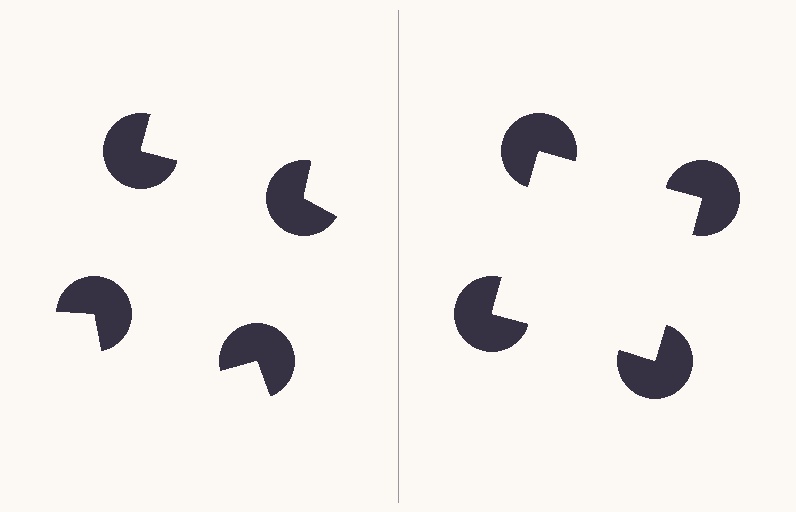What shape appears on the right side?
An illusory square.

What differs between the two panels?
The pac-man discs are positioned identically on both sides; only the wedge orientations differ. On the right they align to a square; on the left they are misaligned.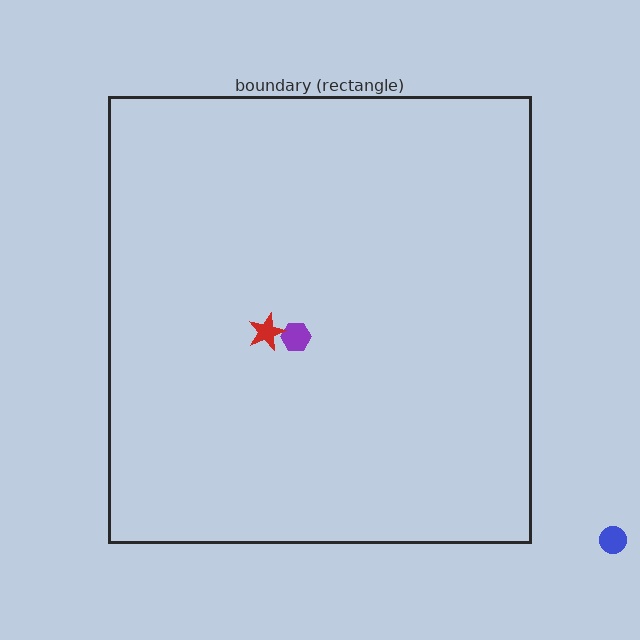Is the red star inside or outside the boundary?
Inside.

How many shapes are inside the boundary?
2 inside, 1 outside.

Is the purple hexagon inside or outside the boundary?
Inside.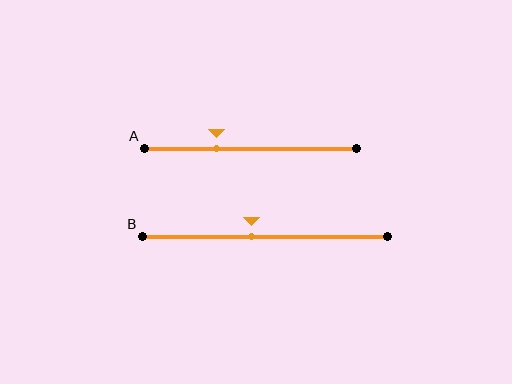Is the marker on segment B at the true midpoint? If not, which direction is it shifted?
No, the marker on segment B is shifted to the left by about 5% of the segment length.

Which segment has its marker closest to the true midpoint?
Segment B has its marker closest to the true midpoint.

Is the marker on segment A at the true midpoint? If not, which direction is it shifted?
No, the marker on segment A is shifted to the left by about 16% of the segment length.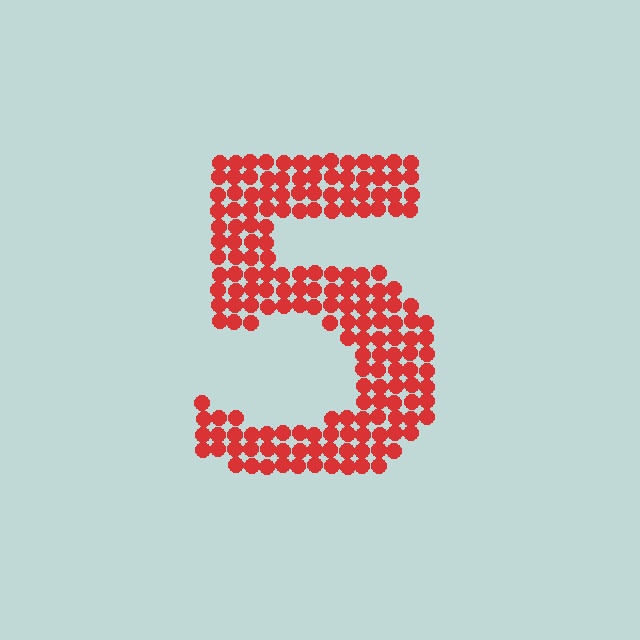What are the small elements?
The small elements are circles.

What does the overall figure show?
The overall figure shows the digit 5.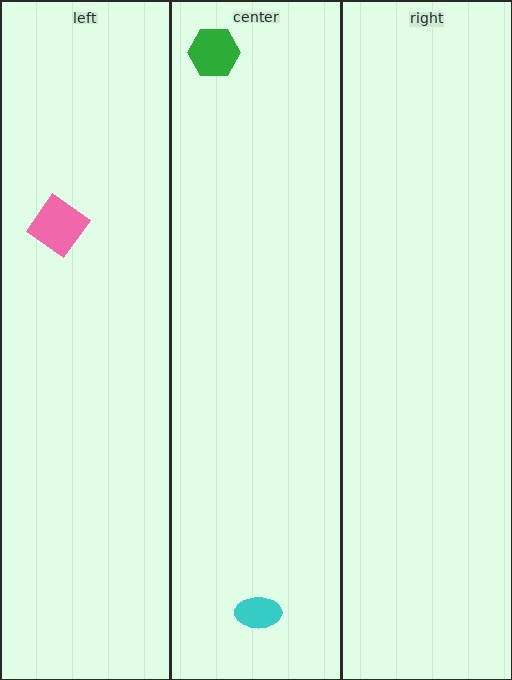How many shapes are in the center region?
2.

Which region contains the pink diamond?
The left region.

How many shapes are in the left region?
1.